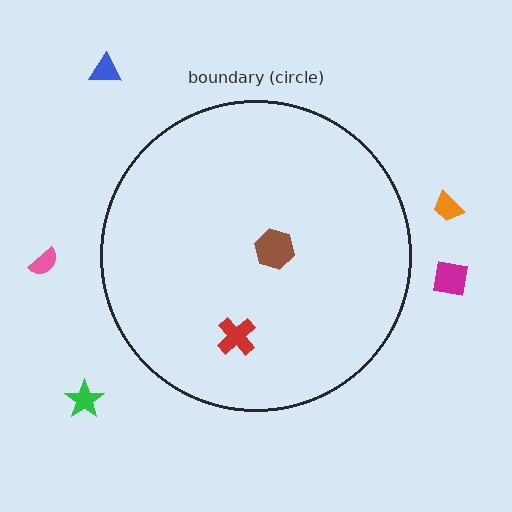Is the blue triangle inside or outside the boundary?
Outside.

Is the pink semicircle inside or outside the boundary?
Outside.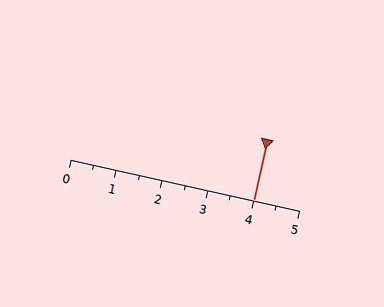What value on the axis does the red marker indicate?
The marker indicates approximately 4.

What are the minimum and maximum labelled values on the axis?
The axis runs from 0 to 5.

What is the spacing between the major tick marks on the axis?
The major ticks are spaced 1 apart.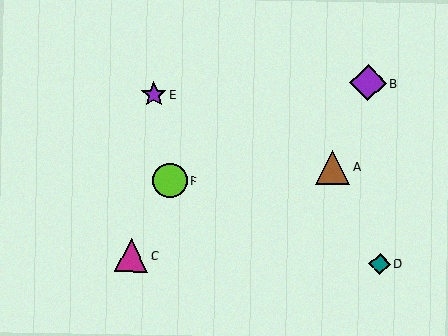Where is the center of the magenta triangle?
The center of the magenta triangle is at (132, 255).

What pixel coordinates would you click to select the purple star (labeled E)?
Click at (154, 94) to select the purple star E.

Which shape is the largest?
The purple diamond (labeled B) is the largest.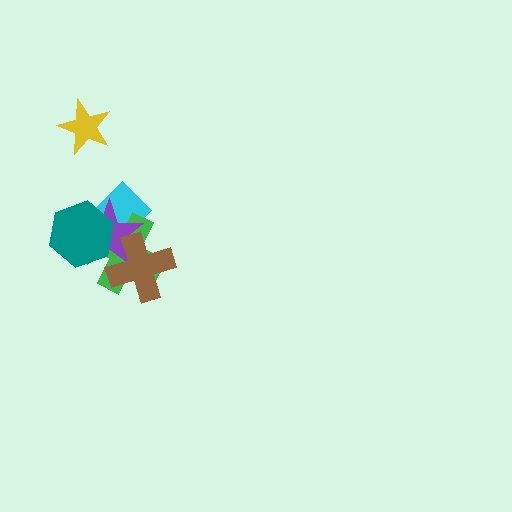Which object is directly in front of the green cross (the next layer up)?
The purple star is directly in front of the green cross.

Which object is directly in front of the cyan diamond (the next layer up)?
The green cross is directly in front of the cyan diamond.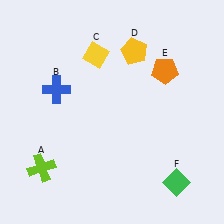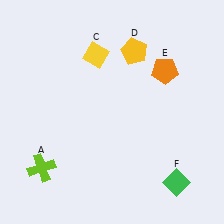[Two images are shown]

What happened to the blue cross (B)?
The blue cross (B) was removed in Image 2. It was in the top-left area of Image 1.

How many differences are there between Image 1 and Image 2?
There is 1 difference between the two images.